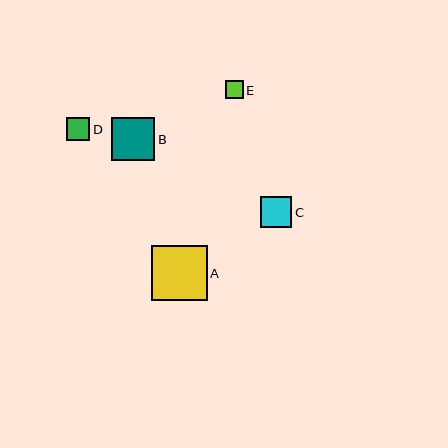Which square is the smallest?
Square E is the smallest with a size of approximately 17 pixels.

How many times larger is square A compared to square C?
Square A is approximately 1.8 times the size of square C.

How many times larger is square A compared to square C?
Square A is approximately 1.8 times the size of square C.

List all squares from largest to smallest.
From largest to smallest: A, B, C, D, E.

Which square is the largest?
Square A is the largest with a size of approximately 55 pixels.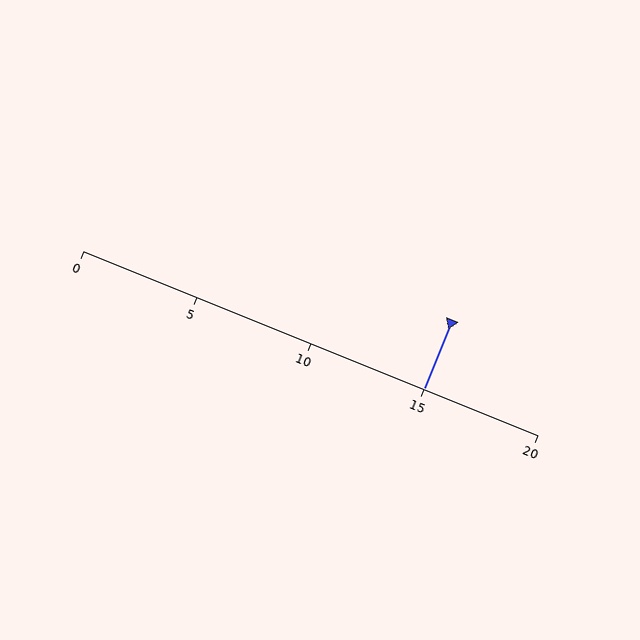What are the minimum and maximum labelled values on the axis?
The axis runs from 0 to 20.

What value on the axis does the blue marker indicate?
The marker indicates approximately 15.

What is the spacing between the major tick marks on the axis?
The major ticks are spaced 5 apart.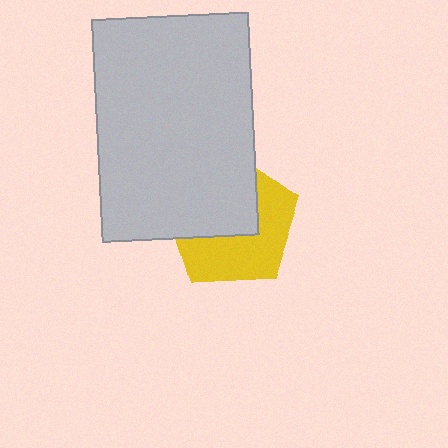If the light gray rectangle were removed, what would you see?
You would see the complete yellow pentagon.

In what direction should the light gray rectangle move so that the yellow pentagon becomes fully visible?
The light gray rectangle should move toward the upper-left. That is the shortest direction to clear the overlap and leave the yellow pentagon fully visible.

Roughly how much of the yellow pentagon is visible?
About half of it is visible (roughly 50%).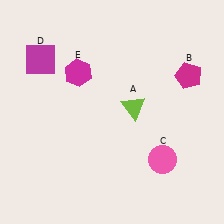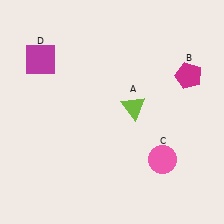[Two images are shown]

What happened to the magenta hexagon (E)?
The magenta hexagon (E) was removed in Image 2. It was in the top-left area of Image 1.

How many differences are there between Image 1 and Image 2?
There is 1 difference between the two images.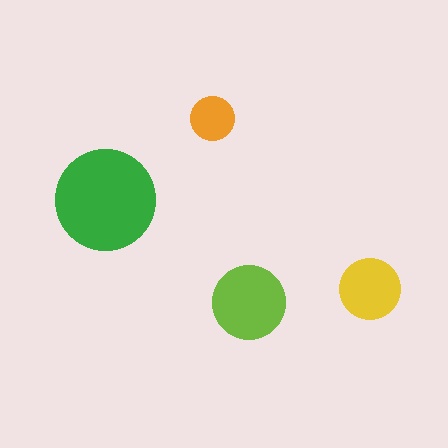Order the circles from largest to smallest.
the green one, the lime one, the yellow one, the orange one.